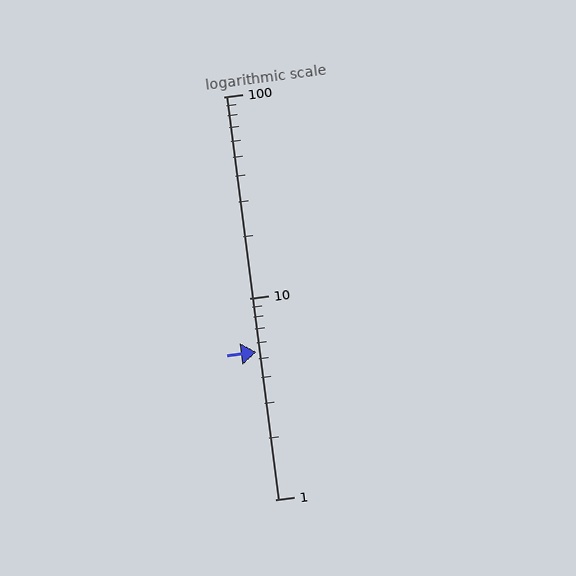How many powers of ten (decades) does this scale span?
The scale spans 2 decades, from 1 to 100.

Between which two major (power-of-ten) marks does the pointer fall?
The pointer is between 1 and 10.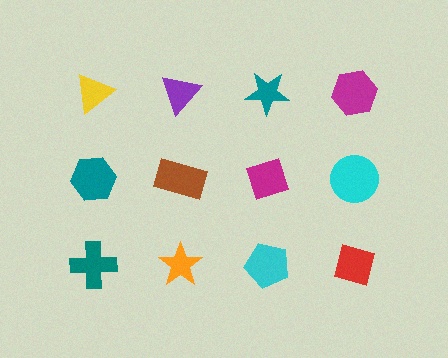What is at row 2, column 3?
A magenta diamond.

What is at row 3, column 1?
A teal cross.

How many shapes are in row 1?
4 shapes.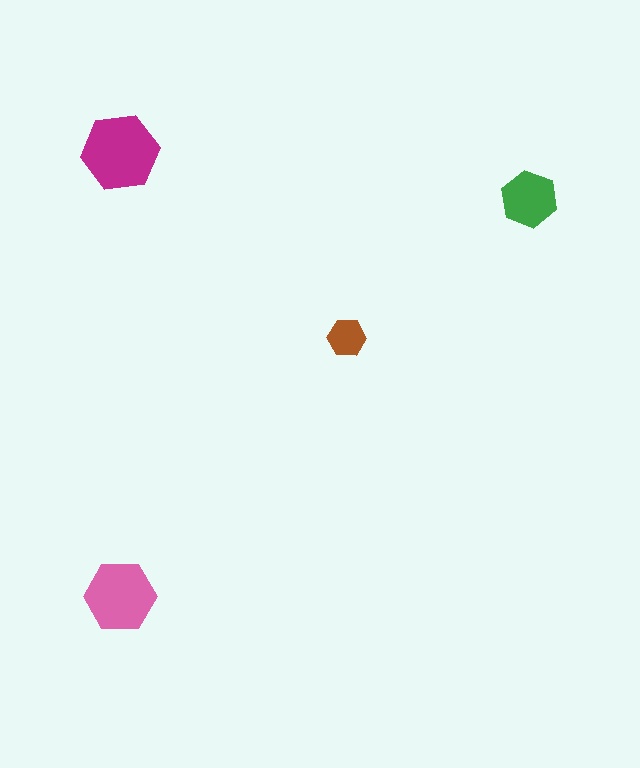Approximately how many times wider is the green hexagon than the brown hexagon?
About 1.5 times wider.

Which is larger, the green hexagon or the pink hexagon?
The pink one.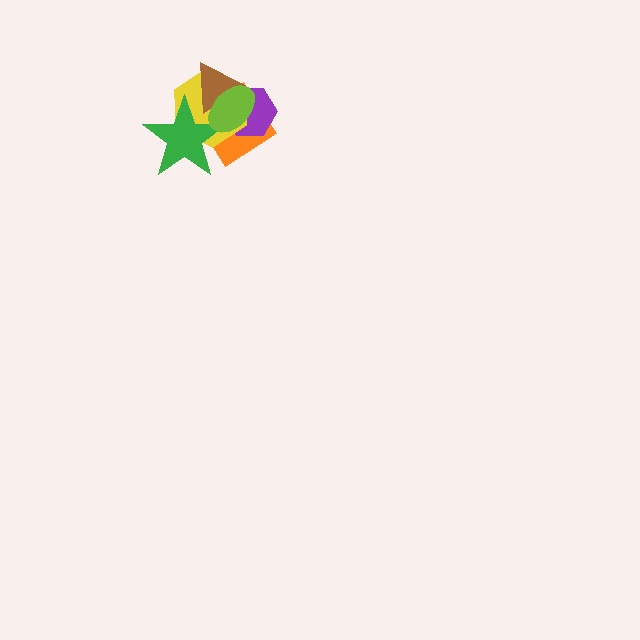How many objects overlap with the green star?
4 objects overlap with the green star.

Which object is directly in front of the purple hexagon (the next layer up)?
The yellow hexagon is directly in front of the purple hexagon.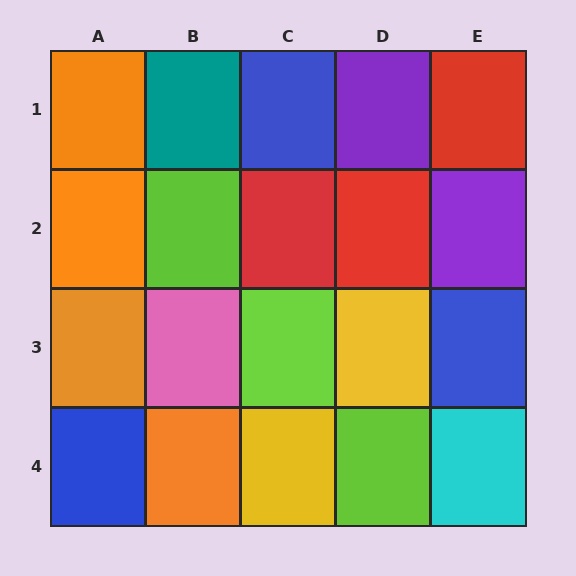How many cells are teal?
1 cell is teal.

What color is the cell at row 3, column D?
Yellow.